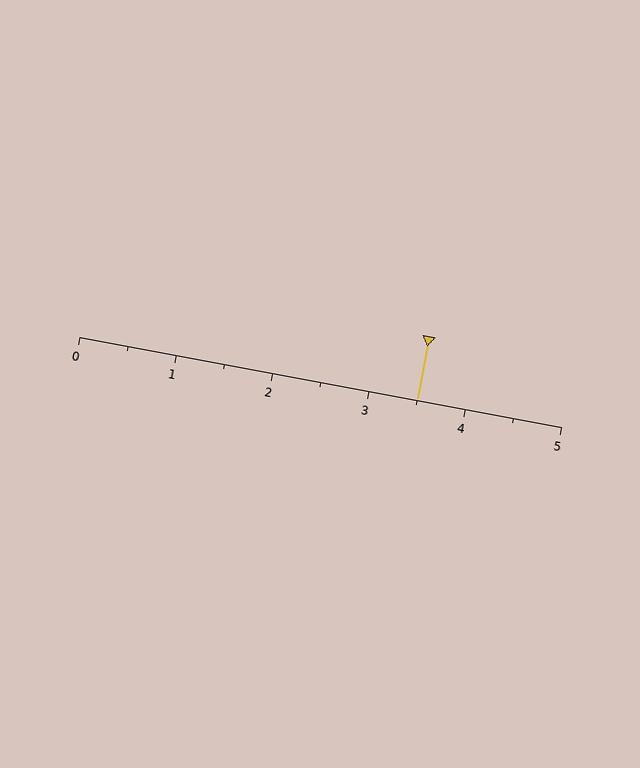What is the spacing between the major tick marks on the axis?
The major ticks are spaced 1 apart.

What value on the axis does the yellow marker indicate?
The marker indicates approximately 3.5.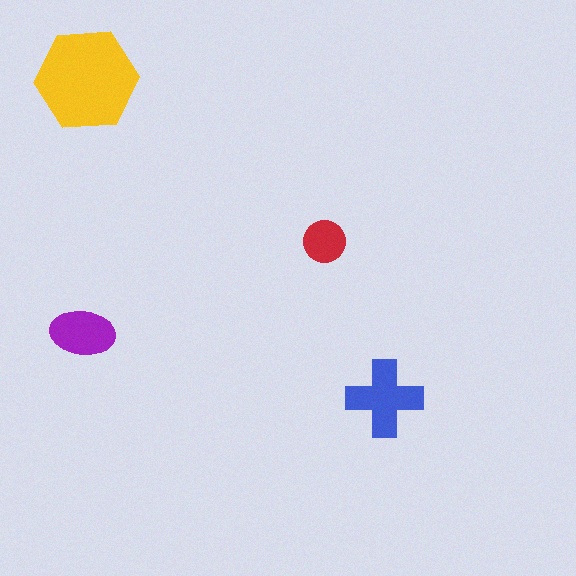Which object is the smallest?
The red circle.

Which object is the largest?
The yellow hexagon.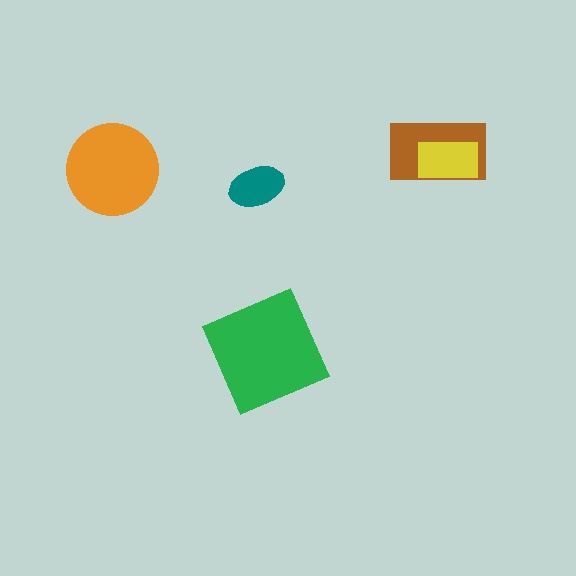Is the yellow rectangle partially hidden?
No, no other shape covers it.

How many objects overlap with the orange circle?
0 objects overlap with the orange circle.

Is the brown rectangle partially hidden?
Yes, it is partially covered by another shape.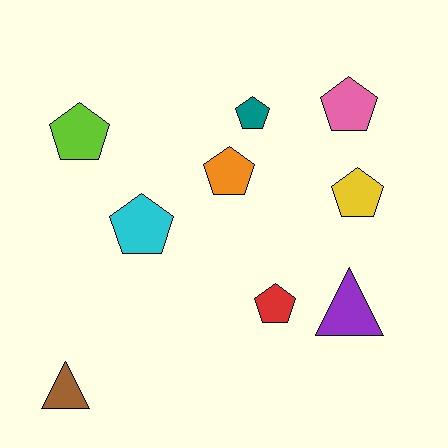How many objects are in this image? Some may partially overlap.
There are 9 objects.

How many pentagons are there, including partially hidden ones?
There are 7 pentagons.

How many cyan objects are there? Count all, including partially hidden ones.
There is 1 cyan object.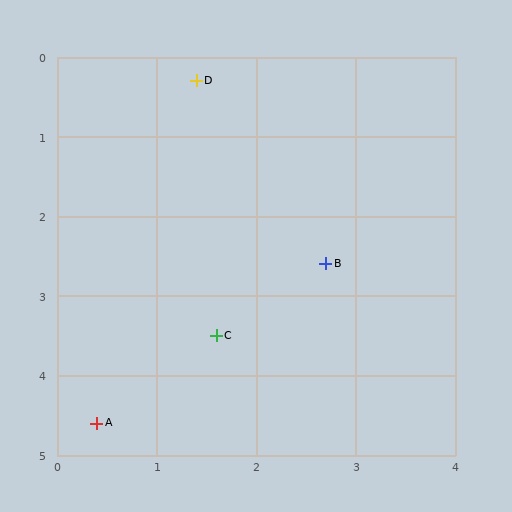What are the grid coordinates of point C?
Point C is at approximately (1.6, 3.5).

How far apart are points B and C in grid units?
Points B and C are about 1.4 grid units apart.